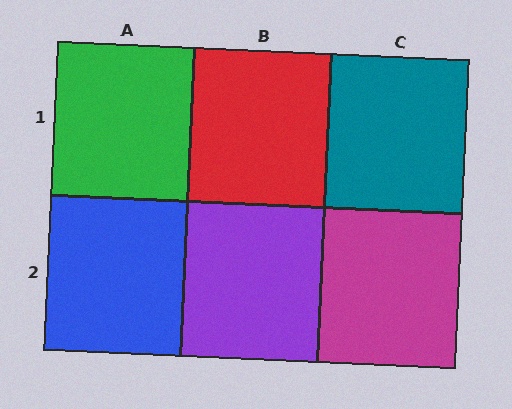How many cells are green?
1 cell is green.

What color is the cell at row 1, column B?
Red.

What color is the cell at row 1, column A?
Green.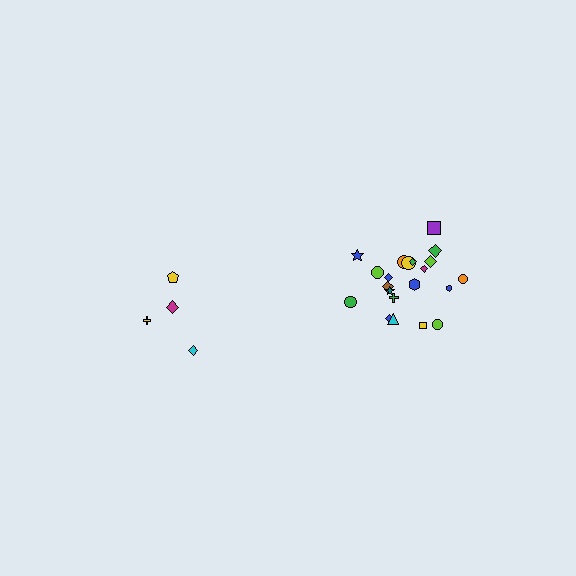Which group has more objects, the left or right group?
The right group.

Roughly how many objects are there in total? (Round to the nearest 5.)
Roughly 25 objects in total.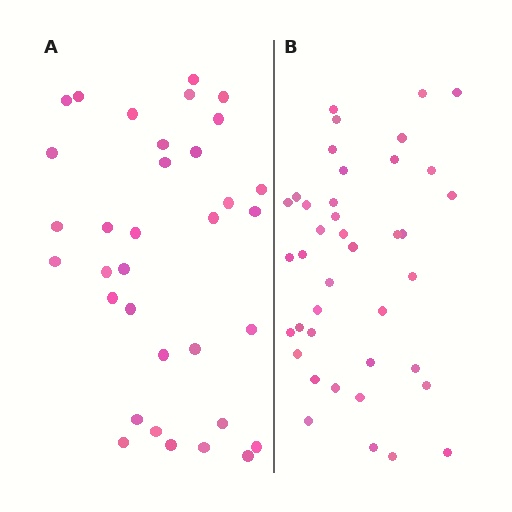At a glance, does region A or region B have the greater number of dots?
Region B (the right region) has more dots.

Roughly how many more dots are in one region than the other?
Region B has about 6 more dots than region A.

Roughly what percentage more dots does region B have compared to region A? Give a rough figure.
About 20% more.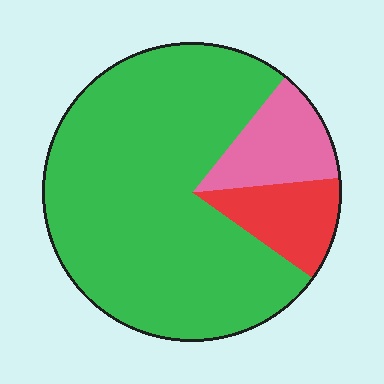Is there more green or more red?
Green.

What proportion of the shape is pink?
Pink covers around 15% of the shape.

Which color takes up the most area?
Green, at roughly 75%.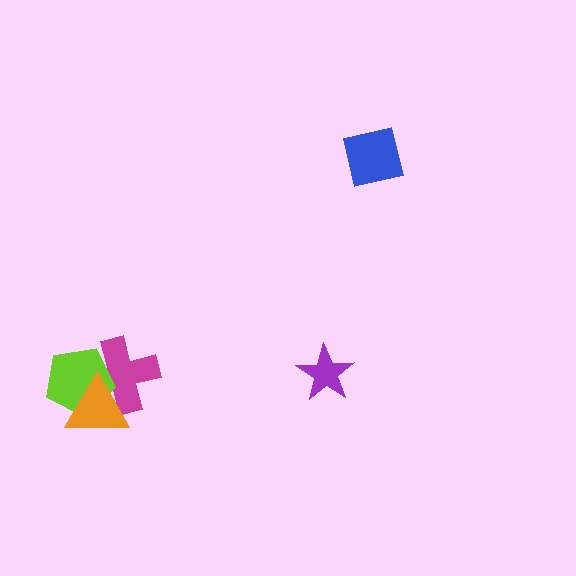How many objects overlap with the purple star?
0 objects overlap with the purple star.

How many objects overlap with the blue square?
0 objects overlap with the blue square.